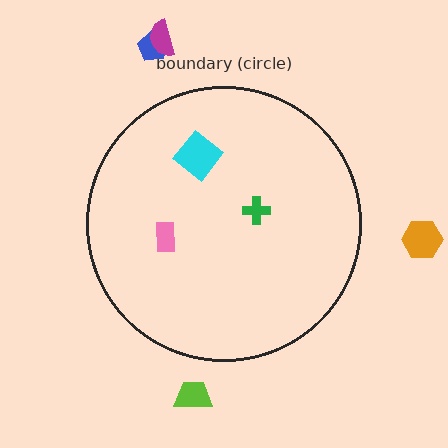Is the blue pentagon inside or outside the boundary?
Outside.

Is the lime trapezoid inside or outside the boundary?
Outside.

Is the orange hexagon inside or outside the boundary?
Outside.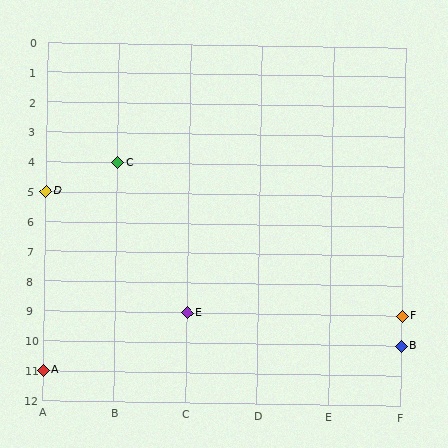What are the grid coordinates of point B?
Point B is at grid coordinates (F, 10).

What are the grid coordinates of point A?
Point A is at grid coordinates (A, 11).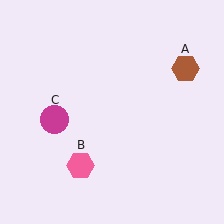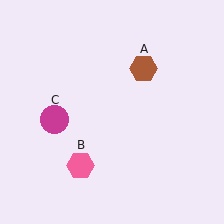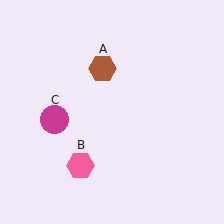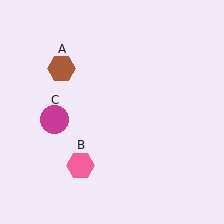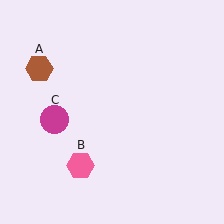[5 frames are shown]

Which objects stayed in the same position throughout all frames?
Pink hexagon (object B) and magenta circle (object C) remained stationary.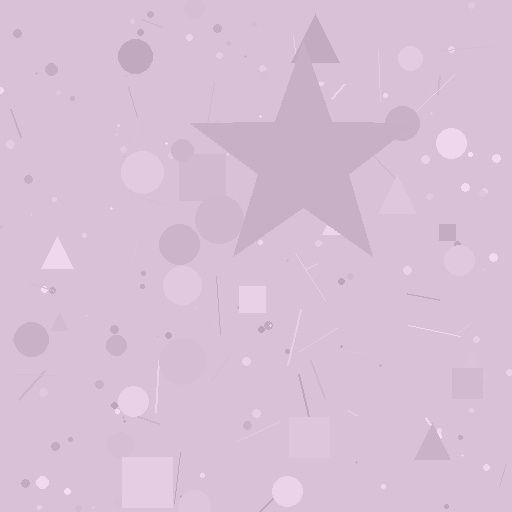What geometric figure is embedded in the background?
A star is embedded in the background.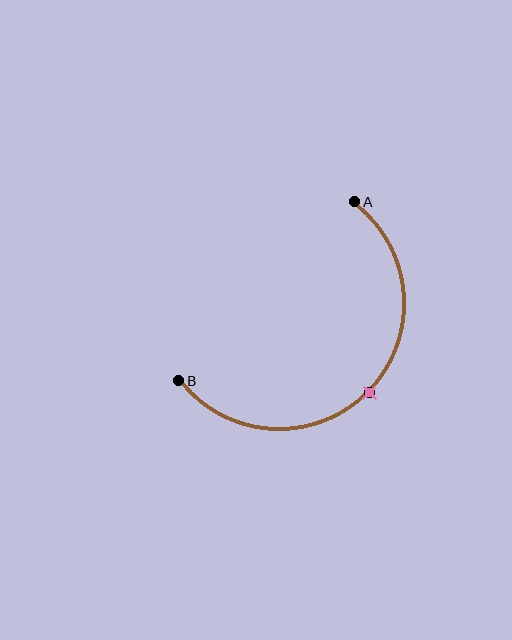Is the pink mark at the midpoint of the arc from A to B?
Yes. The pink mark lies on the arc at equal arc-length from both A and B — it is the arc midpoint.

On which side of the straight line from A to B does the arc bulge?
The arc bulges below and to the right of the straight line connecting A and B.